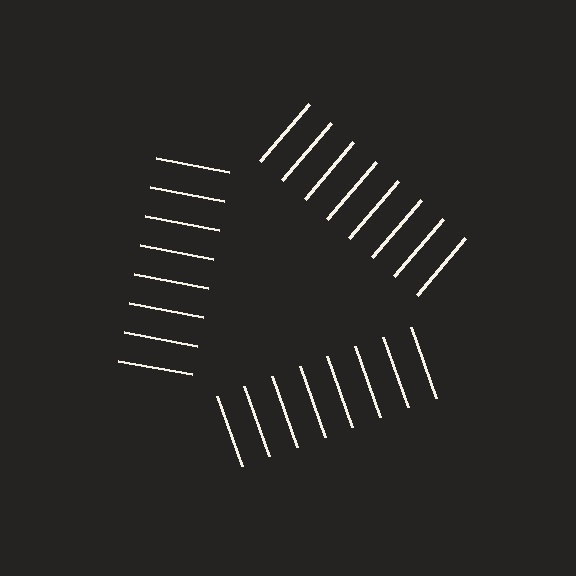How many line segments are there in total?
24 — 8 along each of the 3 edges.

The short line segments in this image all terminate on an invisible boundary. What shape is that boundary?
An illusory triangle — the line segments terminate on its edges but no continuous stroke is drawn.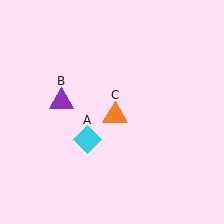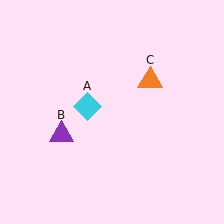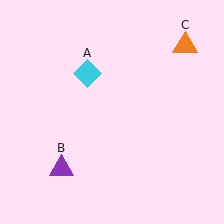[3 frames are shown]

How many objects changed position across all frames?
3 objects changed position: cyan diamond (object A), purple triangle (object B), orange triangle (object C).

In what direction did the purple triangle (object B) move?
The purple triangle (object B) moved down.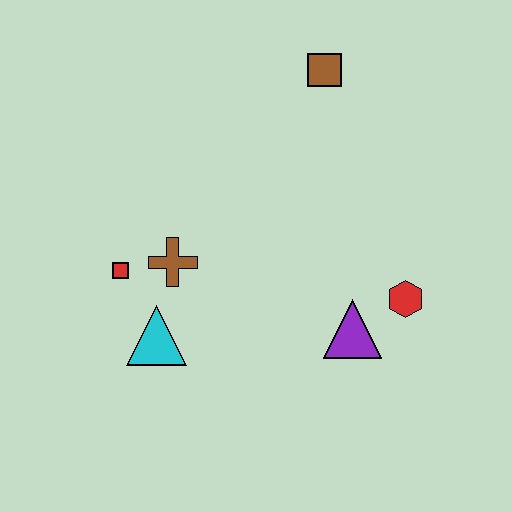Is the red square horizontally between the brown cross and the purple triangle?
No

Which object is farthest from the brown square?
The cyan triangle is farthest from the brown square.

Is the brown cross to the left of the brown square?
Yes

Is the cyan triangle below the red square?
Yes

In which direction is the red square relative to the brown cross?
The red square is to the left of the brown cross.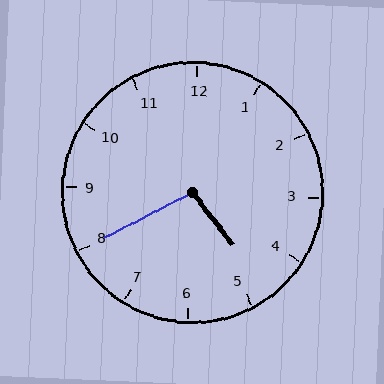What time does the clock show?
4:40.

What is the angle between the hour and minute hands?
Approximately 100 degrees.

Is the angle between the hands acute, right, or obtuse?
It is obtuse.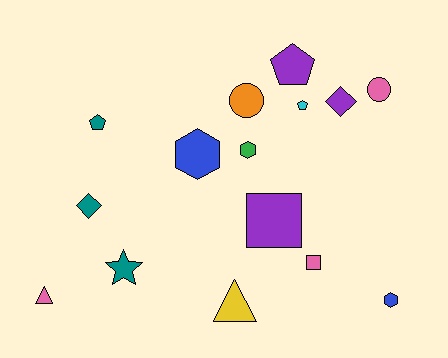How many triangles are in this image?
There are 2 triangles.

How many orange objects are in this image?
There is 1 orange object.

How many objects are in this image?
There are 15 objects.